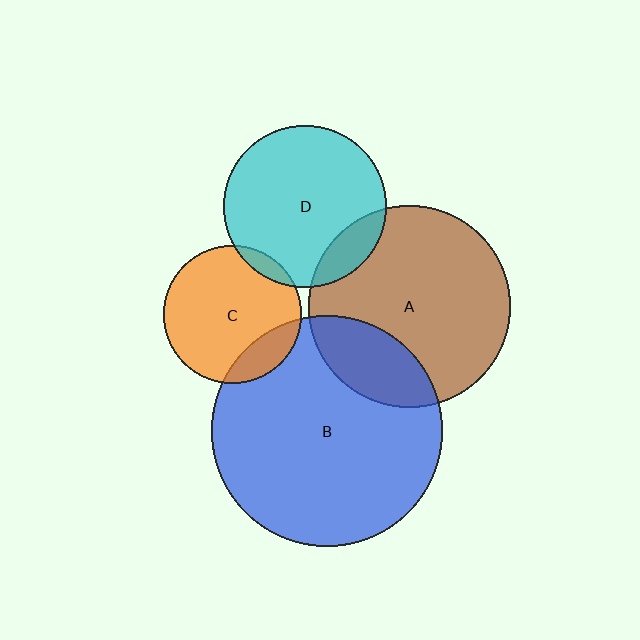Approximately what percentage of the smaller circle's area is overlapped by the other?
Approximately 15%.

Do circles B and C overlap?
Yes.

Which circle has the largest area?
Circle B (blue).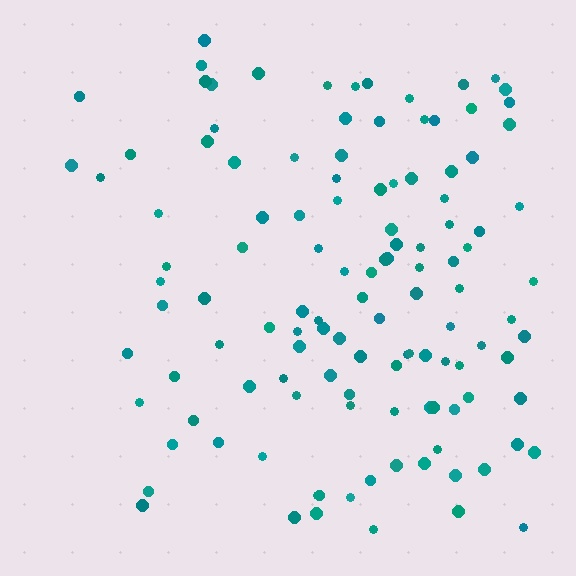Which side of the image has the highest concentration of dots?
The right.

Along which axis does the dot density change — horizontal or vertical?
Horizontal.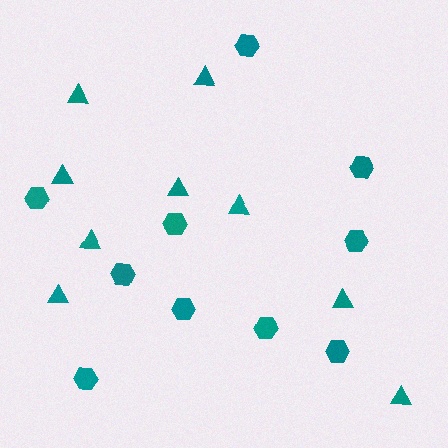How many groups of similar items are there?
There are 2 groups: one group of triangles (9) and one group of hexagons (10).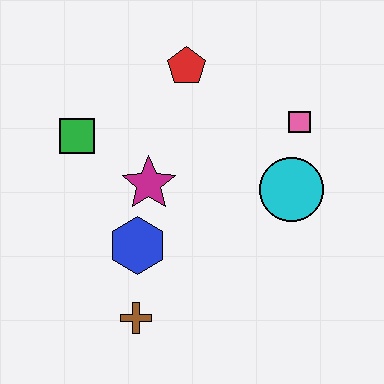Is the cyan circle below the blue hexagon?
No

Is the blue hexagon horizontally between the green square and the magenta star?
Yes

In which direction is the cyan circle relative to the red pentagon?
The cyan circle is below the red pentagon.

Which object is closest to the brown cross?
The blue hexagon is closest to the brown cross.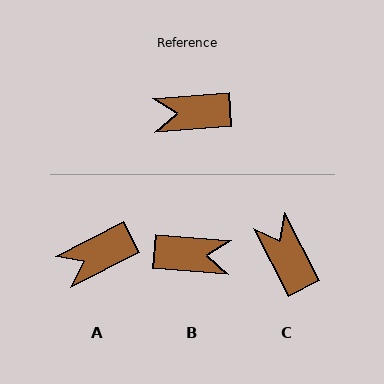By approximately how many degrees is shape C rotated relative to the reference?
Approximately 67 degrees clockwise.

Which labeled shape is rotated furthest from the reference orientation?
B, about 171 degrees away.